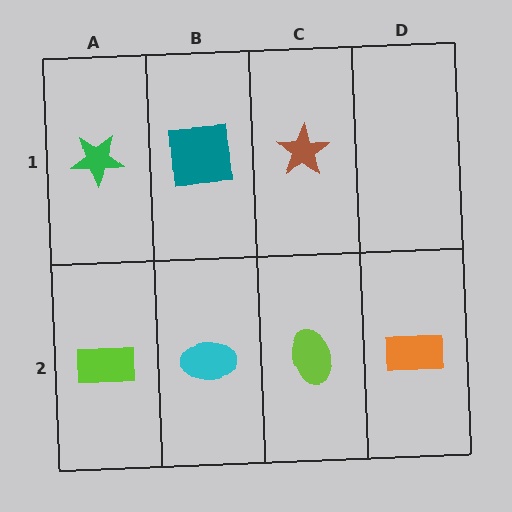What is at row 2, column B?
A cyan ellipse.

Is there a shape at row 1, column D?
No, that cell is empty.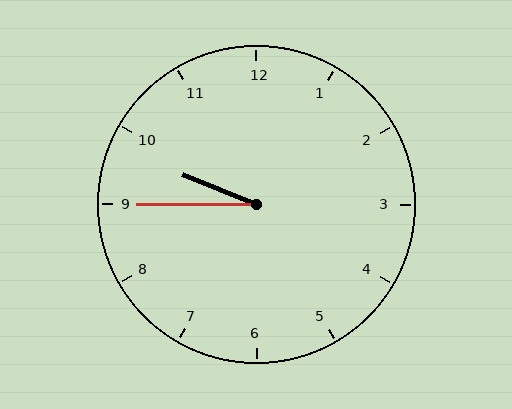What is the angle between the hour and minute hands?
Approximately 22 degrees.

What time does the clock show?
9:45.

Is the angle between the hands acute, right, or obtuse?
It is acute.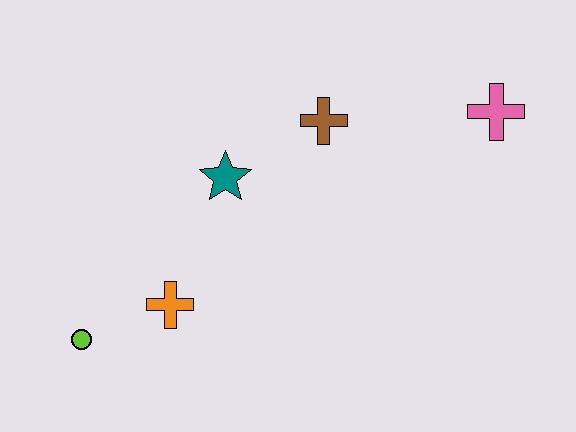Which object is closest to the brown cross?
The teal star is closest to the brown cross.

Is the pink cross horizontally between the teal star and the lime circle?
No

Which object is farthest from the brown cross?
The lime circle is farthest from the brown cross.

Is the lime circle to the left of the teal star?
Yes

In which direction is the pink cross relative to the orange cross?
The pink cross is to the right of the orange cross.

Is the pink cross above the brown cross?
Yes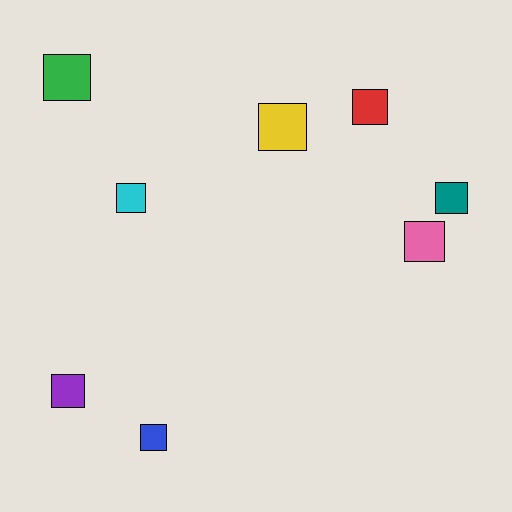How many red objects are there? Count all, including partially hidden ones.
There is 1 red object.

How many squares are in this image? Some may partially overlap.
There are 8 squares.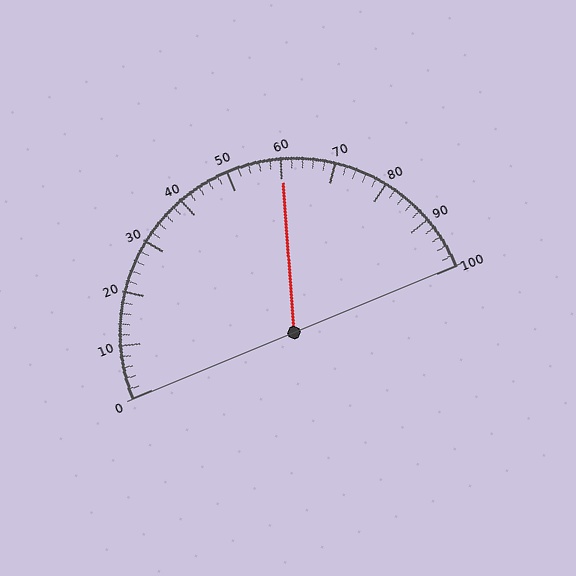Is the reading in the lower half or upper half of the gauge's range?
The reading is in the upper half of the range (0 to 100).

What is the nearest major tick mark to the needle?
The nearest major tick mark is 60.